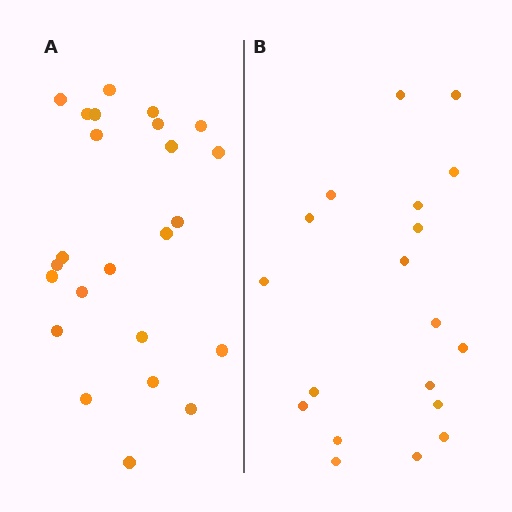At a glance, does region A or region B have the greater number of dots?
Region A (the left region) has more dots.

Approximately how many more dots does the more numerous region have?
Region A has about 5 more dots than region B.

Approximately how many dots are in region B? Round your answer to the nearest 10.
About 20 dots. (The exact count is 19, which rounds to 20.)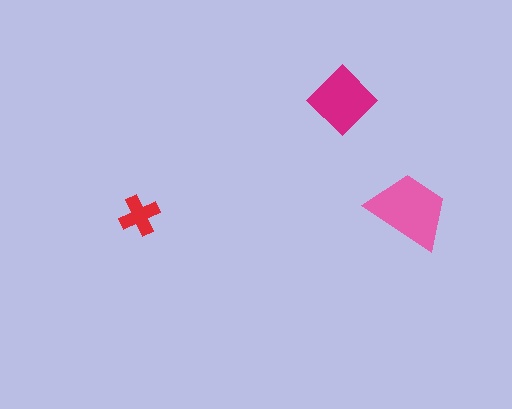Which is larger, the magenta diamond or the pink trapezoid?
The pink trapezoid.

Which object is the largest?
The pink trapezoid.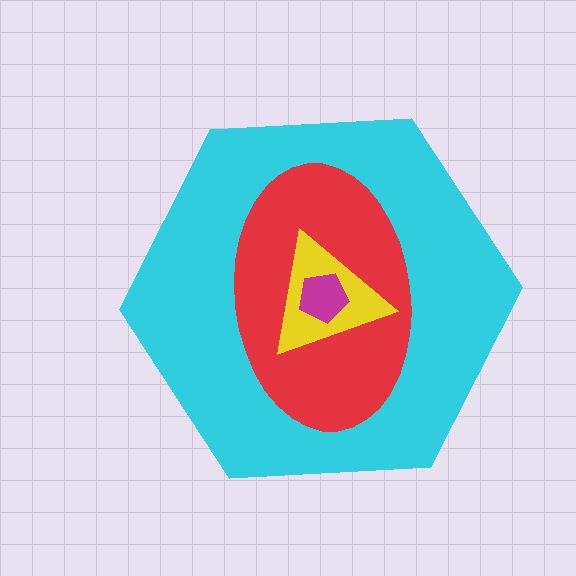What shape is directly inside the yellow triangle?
The magenta pentagon.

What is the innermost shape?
The magenta pentagon.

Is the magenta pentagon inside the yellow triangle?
Yes.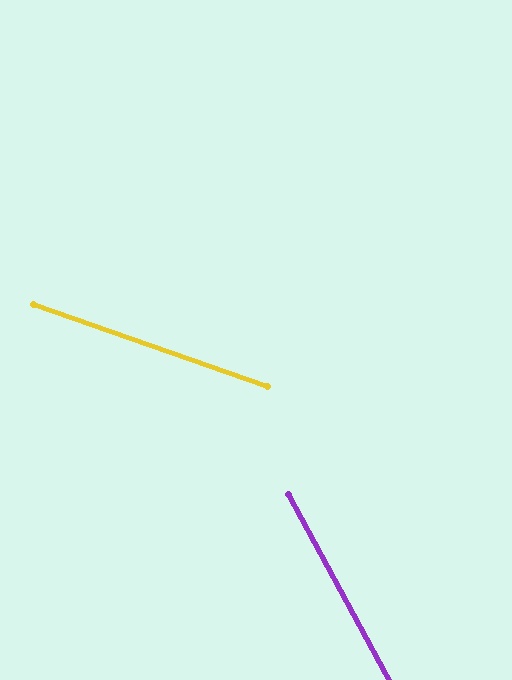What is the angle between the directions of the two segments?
Approximately 42 degrees.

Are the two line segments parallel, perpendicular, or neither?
Neither parallel nor perpendicular — they differ by about 42°.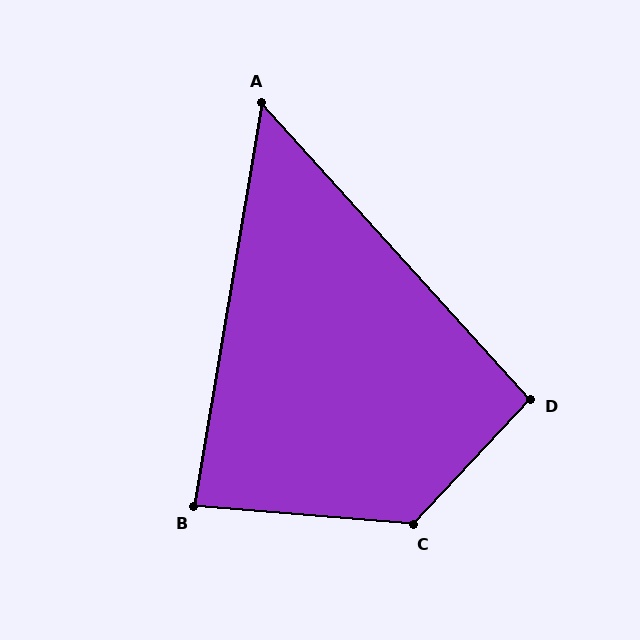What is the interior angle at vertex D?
Approximately 95 degrees (approximately right).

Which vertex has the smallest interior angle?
A, at approximately 52 degrees.